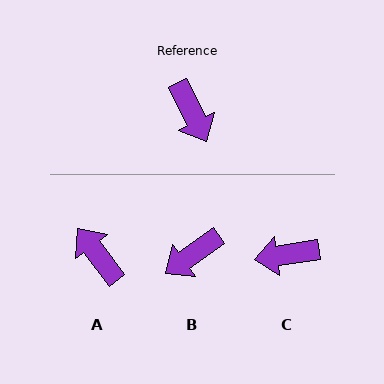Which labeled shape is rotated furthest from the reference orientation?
A, about 170 degrees away.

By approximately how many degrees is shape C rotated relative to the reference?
Approximately 108 degrees clockwise.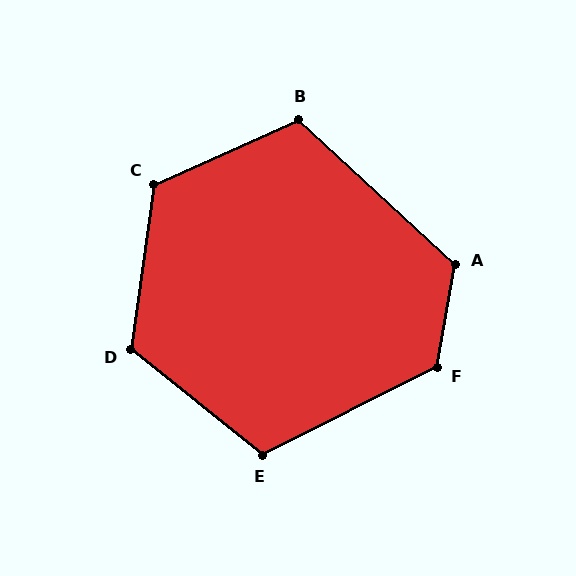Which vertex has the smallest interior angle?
B, at approximately 113 degrees.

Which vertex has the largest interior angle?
F, at approximately 127 degrees.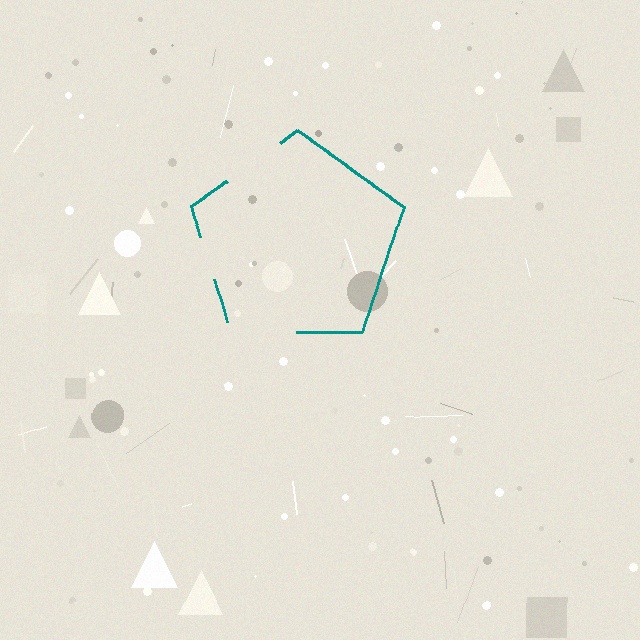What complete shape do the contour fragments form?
The contour fragments form a pentagon.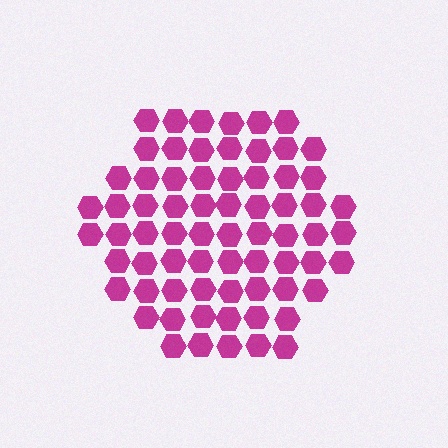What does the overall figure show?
The overall figure shows a hexagon.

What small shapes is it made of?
It is made of small hexagons.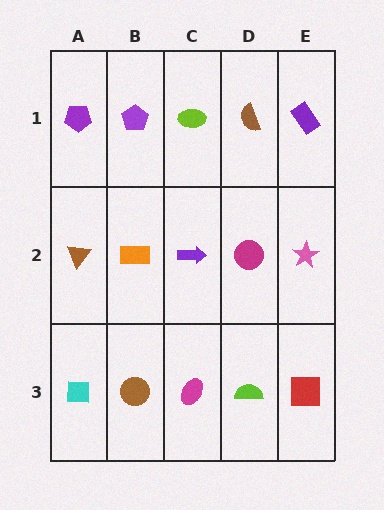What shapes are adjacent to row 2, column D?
A brown semicircle (row 1, column D), a lime semicircle (row 3, column D), a purple arrow (row 2, column C), a pink star (row 2, column E).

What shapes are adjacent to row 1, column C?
A purple arrow (row 2, column C), a purple pentagon (row 1, column B), a brown semicircle (row 1, column D).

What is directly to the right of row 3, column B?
A magenta ellipse.